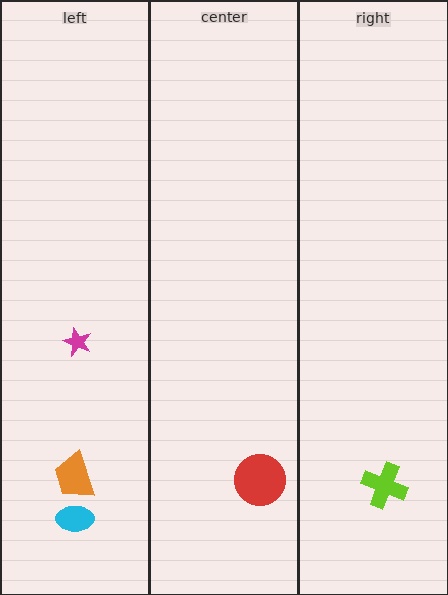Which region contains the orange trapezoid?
The left region.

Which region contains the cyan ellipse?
The left region.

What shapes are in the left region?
The orange trapezoid, the magenta star, the cyan ellipse.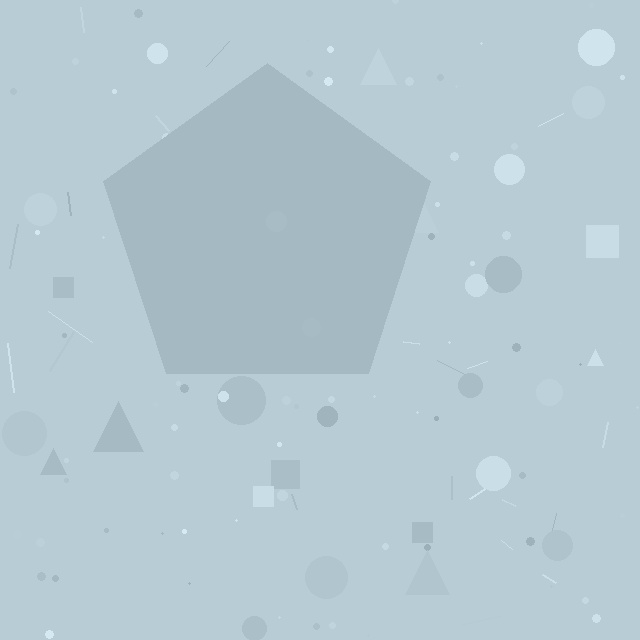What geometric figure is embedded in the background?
A pentagon is embedded in the background.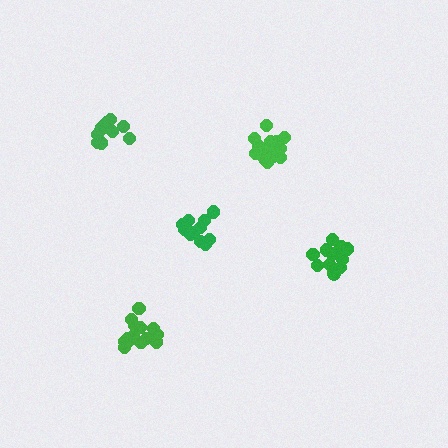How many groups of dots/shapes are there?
There are 5 groups.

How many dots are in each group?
Group 1: 10 dots, Group 2: 14 dots, Group 3: 14 dots, Group 4: 15 dots, Group 5: 11 dots (64 total).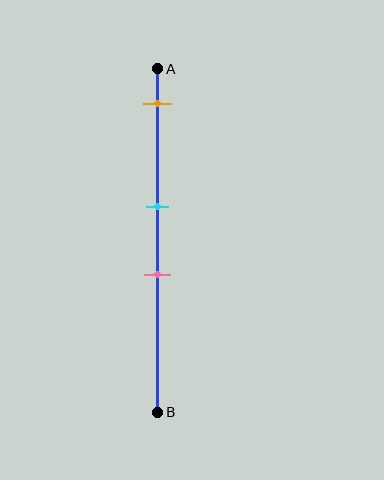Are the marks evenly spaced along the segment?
No, the marks are not evenly spaced.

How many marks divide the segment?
There are 3 marks dividing the segment.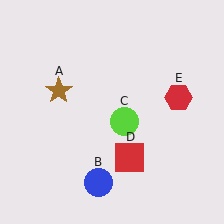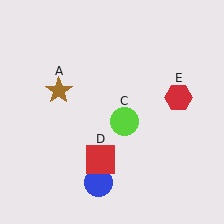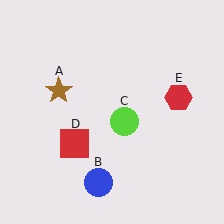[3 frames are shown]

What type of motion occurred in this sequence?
The red square (object D) rotated clockwise around the center of the scene.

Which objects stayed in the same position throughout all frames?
Brown star (object A) and blue circle (object B) and lime circle (object C) and red hexagon (object E) remained stationary.